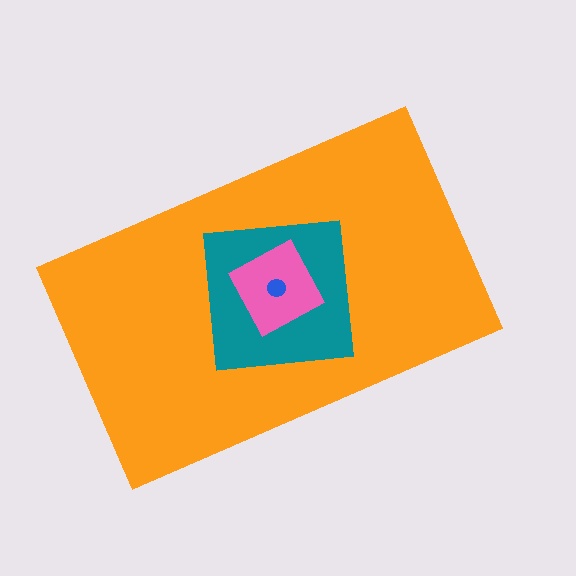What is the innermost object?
The blue circle.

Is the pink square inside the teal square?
Yes.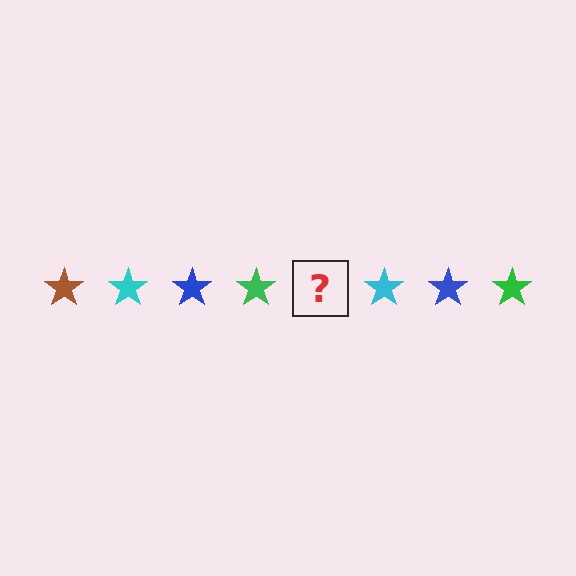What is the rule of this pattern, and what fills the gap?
The rule is that the pattern cycles through brown, cyan, blue, green stars. The gap should be filled with a brown star.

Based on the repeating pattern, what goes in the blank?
The blank should be a brown star.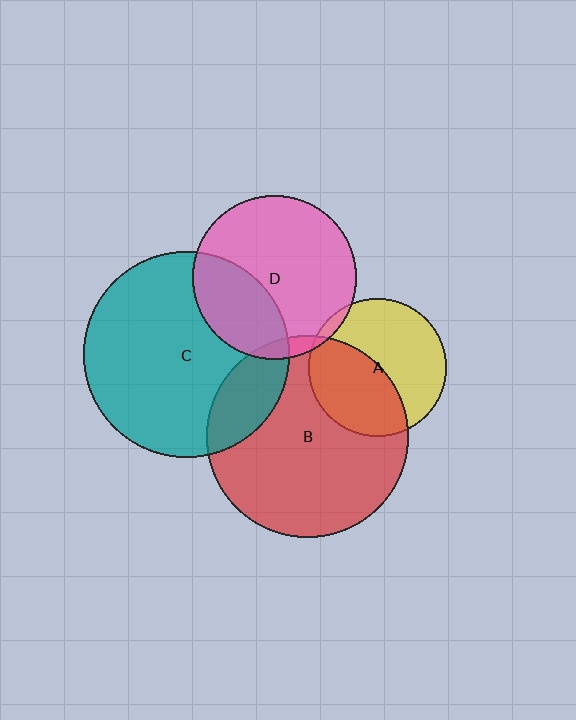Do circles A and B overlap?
Yes.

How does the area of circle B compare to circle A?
Approximately 2.1 times.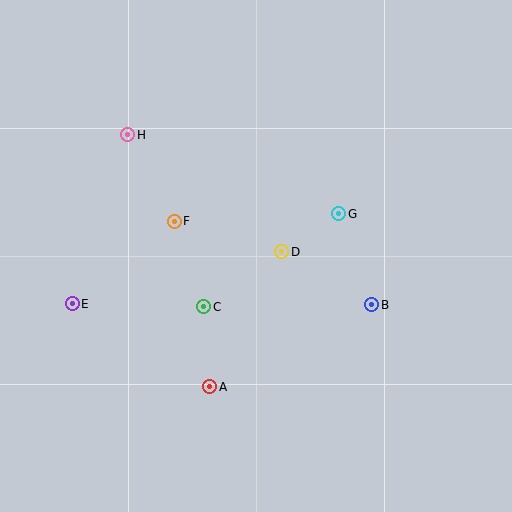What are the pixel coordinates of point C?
Point C is at (204, 307).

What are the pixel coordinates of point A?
Point A is at (210, 387).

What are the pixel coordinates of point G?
Point G is at (339, 214).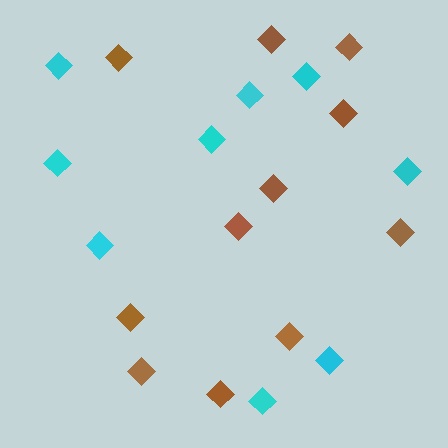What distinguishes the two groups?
There are 2 groups: one group of cyan diamonds (9) and one group of brown diamonds (11).